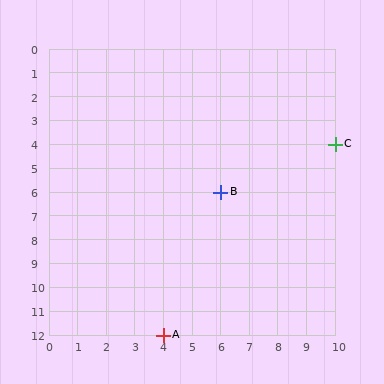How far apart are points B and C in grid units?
Points B and C are 4 columns and 2 rows apart (about 4.5 grid units diagonally).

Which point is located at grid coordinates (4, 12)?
Point A is at (4, 12).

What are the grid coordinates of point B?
Point B is at grid coordinates (6, 6).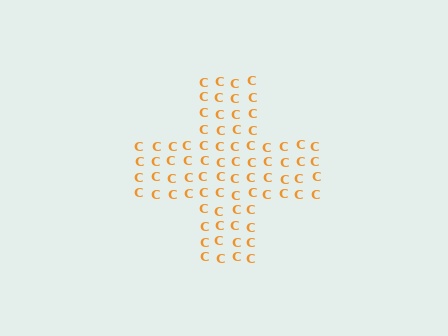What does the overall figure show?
The overall figure shows a cross.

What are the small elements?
The small elements are letter C's.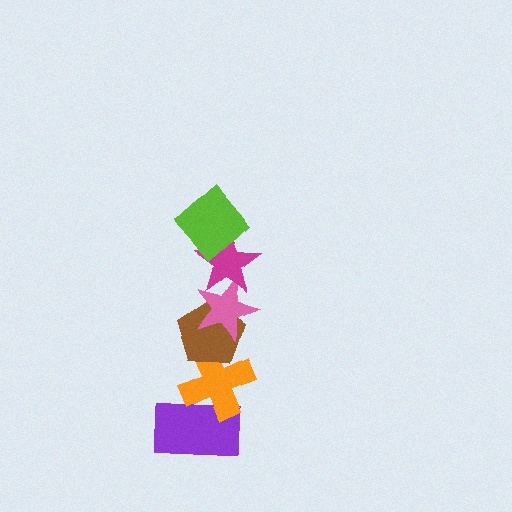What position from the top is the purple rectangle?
The purple rectangle is 6th from the top.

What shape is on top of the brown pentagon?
The pink star is on top of the brown pentagon.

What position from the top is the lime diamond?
The lime diamond is 1st from the top.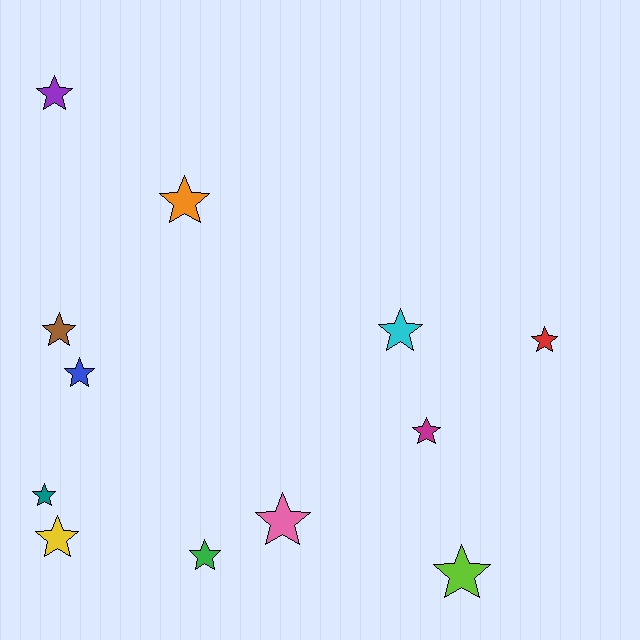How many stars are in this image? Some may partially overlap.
There are 12 stars.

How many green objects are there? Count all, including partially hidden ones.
There is 1 green object.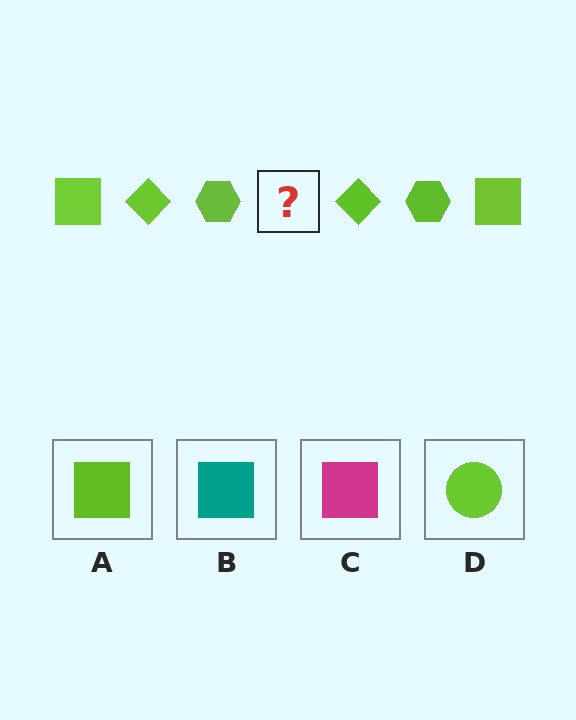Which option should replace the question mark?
Option A.